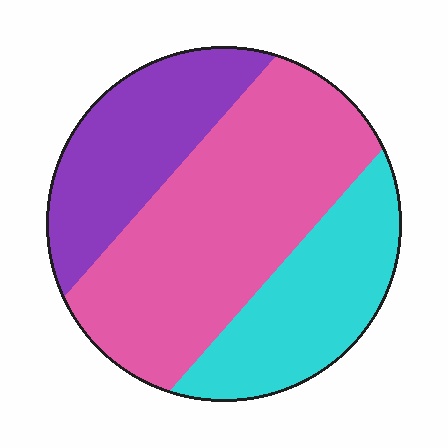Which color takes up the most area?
Pink, at roughly 50%.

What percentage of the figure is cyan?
Cyan covers about 25% of the figure.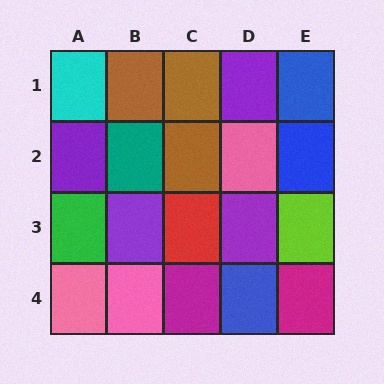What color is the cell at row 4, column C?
Magenta.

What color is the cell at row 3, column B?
Purple.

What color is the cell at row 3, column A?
Green.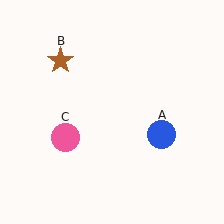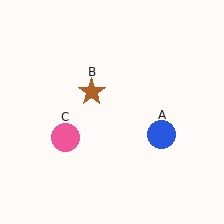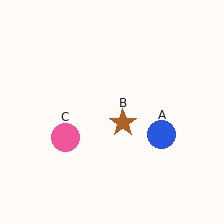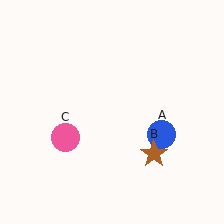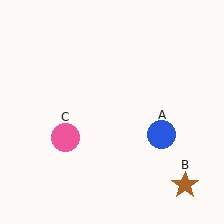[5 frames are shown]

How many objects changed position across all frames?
1 object changed position: brown star (object B).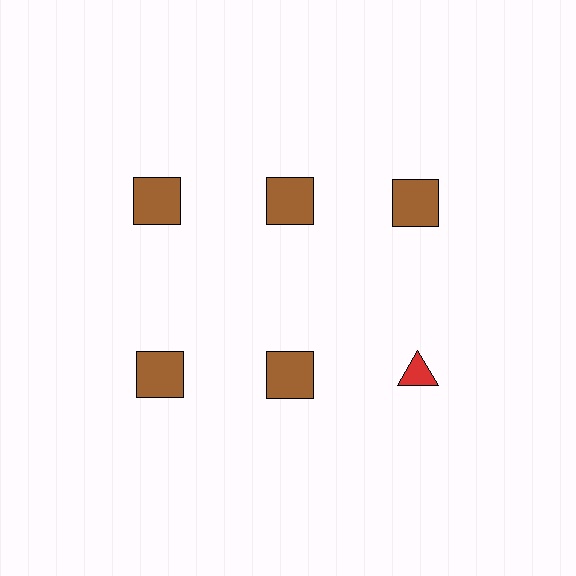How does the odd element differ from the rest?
It differs in both color (red instead of brown) and shape (triangle instead of square).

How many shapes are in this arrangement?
There are 6 shapes arranged in a grid pattern.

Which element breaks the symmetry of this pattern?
The red triangle in the second row, center column breaks the symmetry. All other shapes are brown squares.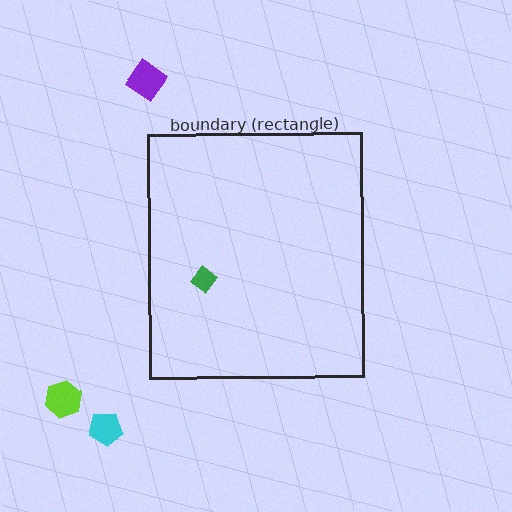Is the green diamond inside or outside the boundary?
Inside.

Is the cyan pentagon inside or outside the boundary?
Outside.